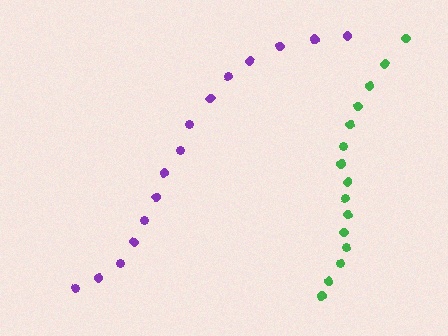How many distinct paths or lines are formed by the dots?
There are 2 distinct paths.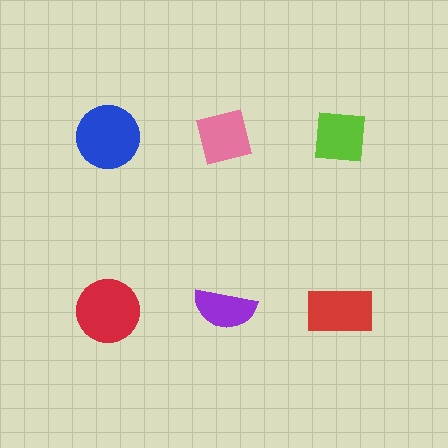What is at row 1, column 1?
A blue circle.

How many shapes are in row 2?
3 shapes.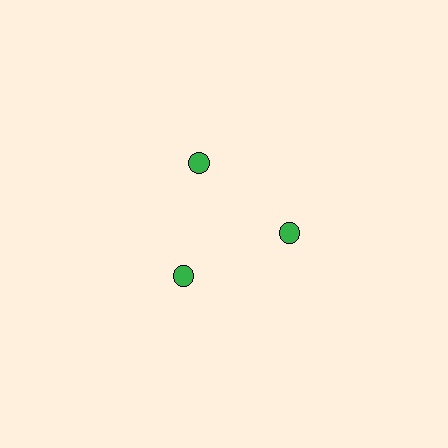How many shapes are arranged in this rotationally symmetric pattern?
There are 3 shapes, arranged in 3 groups of 1.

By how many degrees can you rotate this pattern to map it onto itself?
The pattern maps onto itself every 120 degrees of rotation.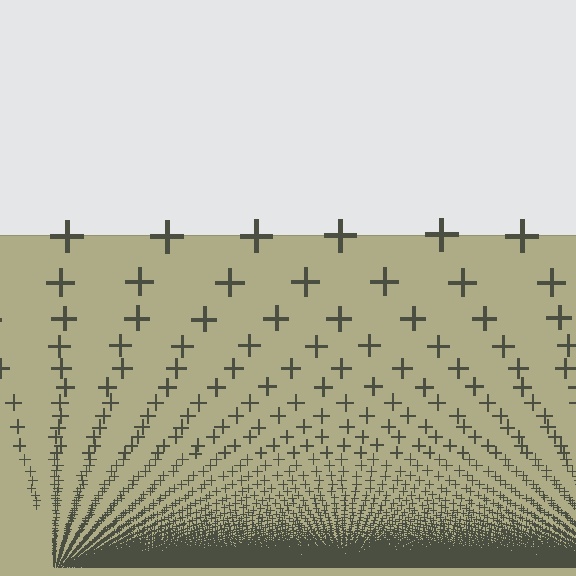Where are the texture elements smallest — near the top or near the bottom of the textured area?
Near the bottom.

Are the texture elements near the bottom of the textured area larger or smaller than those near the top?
Smaller. The gradient is inverted — elements near the bottom are smaller and denser.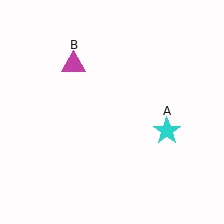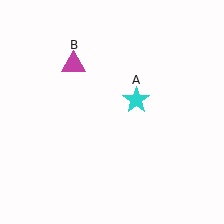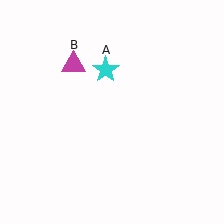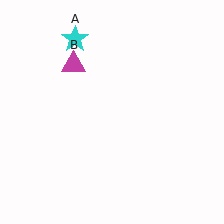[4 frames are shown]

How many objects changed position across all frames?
1 object changed position: cyan star (object A).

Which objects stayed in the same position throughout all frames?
Magenta triangle (object B) remained stationary.